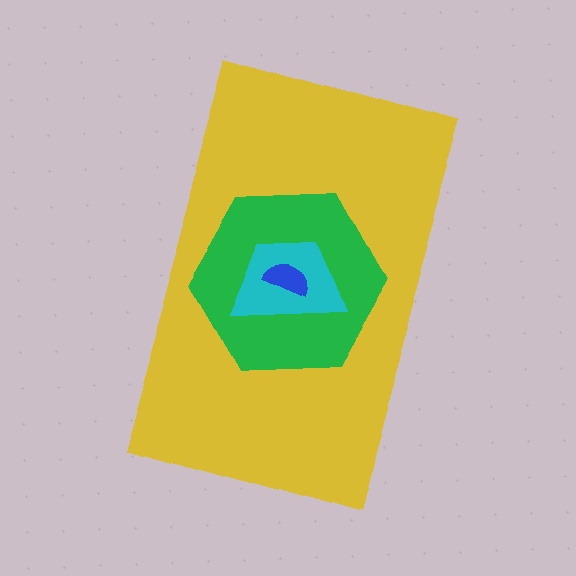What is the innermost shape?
The blue semicircle.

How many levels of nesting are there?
4.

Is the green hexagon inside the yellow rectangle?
Yes.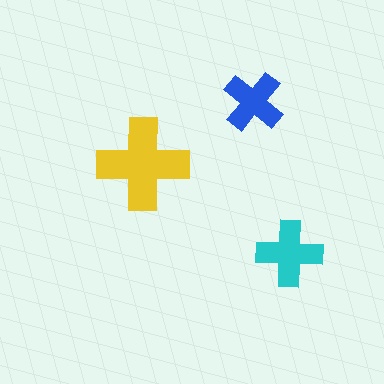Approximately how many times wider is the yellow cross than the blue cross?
About 1.5 times wider.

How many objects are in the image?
There are 3 objects in the image.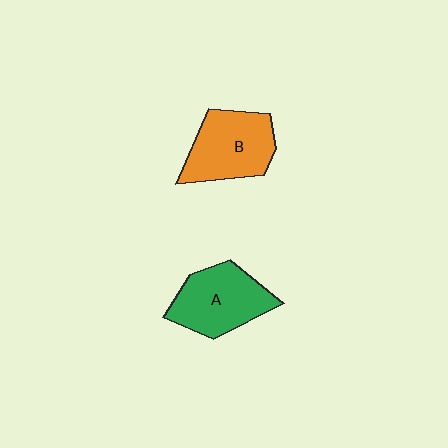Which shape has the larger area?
Shape B (orange).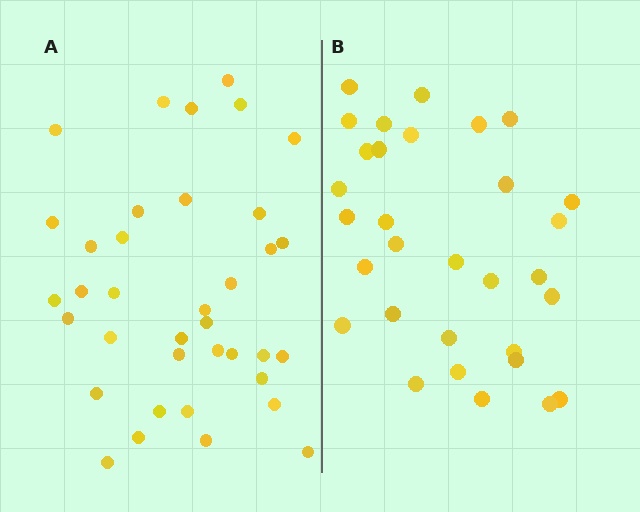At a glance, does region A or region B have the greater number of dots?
Region A (the left region) has more dots.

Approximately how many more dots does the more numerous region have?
Region A has about 6 more dots than region B.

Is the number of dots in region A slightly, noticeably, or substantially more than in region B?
Region A has only slightly more — the two regions are fairly close. The ratio is roughly 1.2 to 1.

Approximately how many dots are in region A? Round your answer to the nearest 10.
About 40 dots. (The exact count is 37, which rounds to 40.)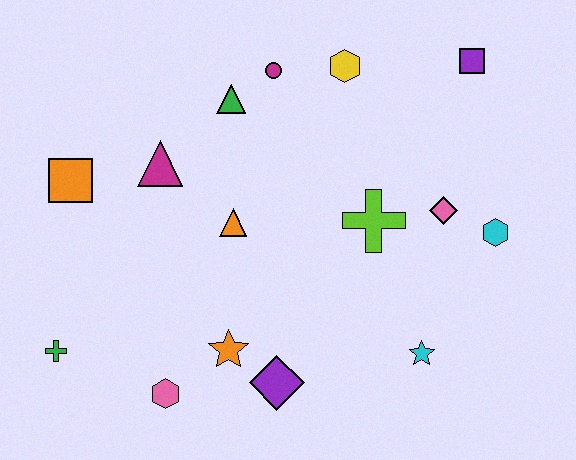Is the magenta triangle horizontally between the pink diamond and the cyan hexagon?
No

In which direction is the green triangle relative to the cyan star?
The green triangle is above the cyan star.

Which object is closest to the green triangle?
The magenta circle is closest to the green triangle.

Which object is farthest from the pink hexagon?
The purple square is farthest from the pink hexagon.